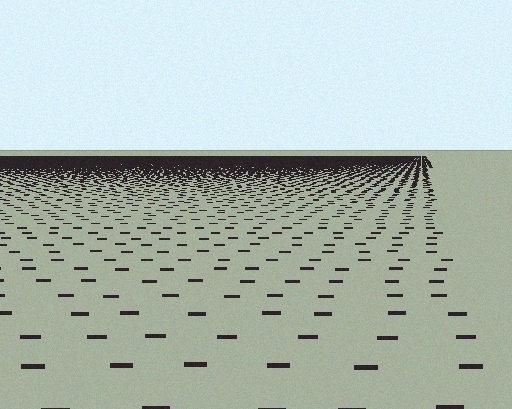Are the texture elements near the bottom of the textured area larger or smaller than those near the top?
Larger. Near the bottom, elements are closer to the viewer and appear at a bigger on-screen size.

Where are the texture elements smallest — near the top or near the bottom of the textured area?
Near the top.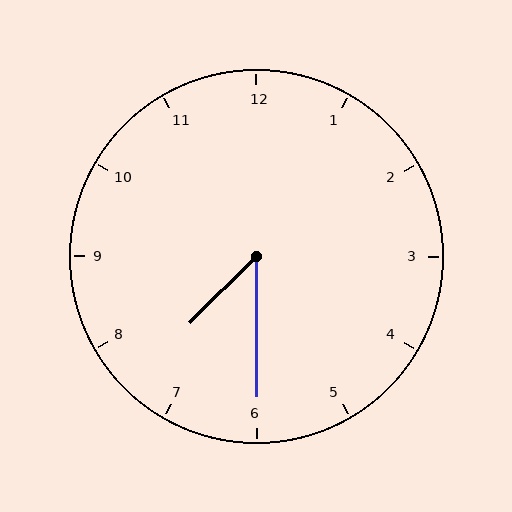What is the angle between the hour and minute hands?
Approximately 45 degrees.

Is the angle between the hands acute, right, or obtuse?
It is acute.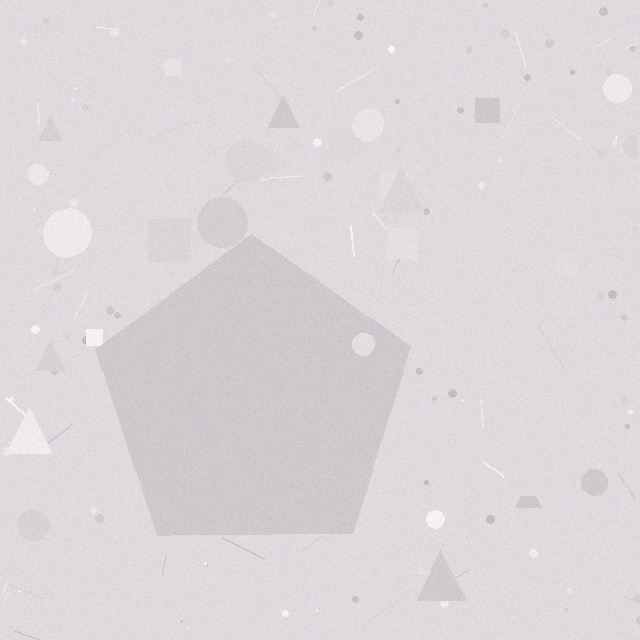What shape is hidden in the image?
A pentagon is hidden in the image.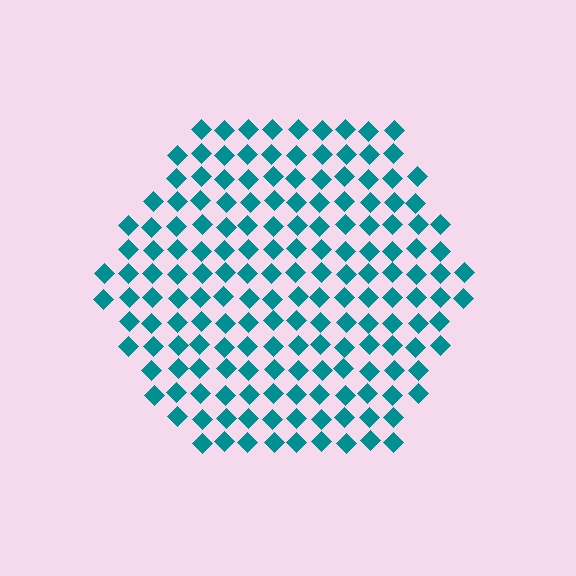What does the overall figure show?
The overall figure shows a hexagon.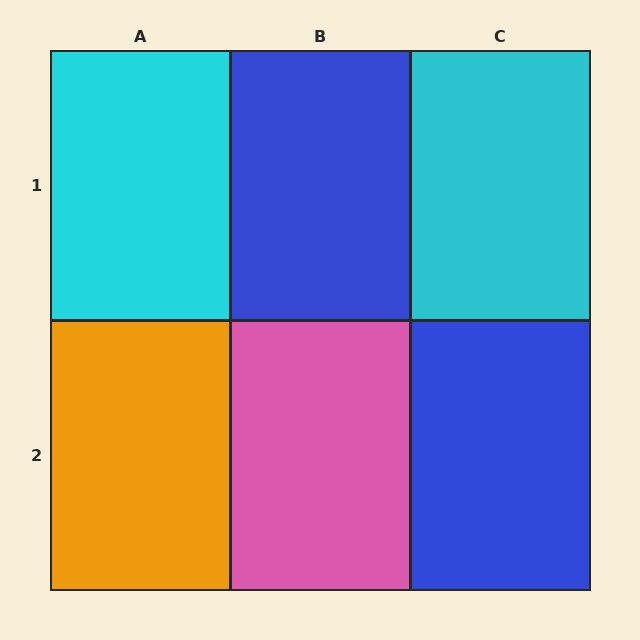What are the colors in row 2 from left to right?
Orange, pink, blue.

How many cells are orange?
1 cell is orange.